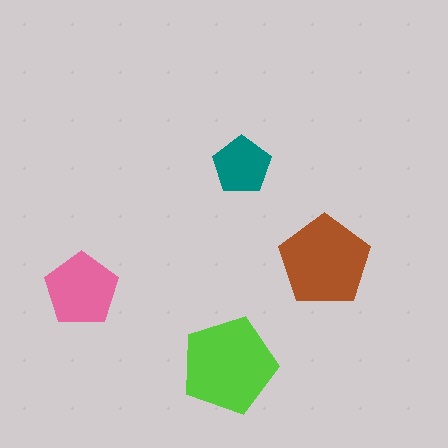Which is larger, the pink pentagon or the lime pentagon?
The lime one.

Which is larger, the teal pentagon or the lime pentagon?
The lime one.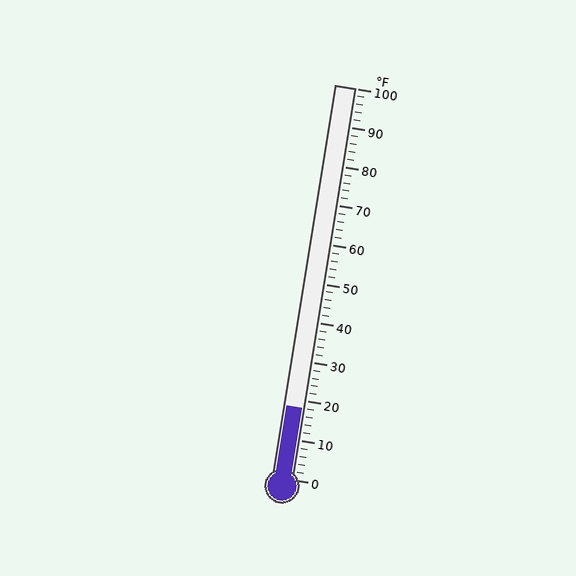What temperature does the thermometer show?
The thermometer shows approximately 18°F.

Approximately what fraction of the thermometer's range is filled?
The thermometer is filled to approximately 20% of its range.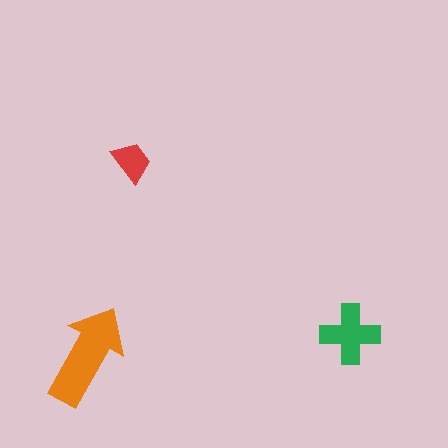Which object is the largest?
The orange arrow.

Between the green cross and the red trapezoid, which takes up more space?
The green cross.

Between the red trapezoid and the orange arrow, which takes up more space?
The orange arrow.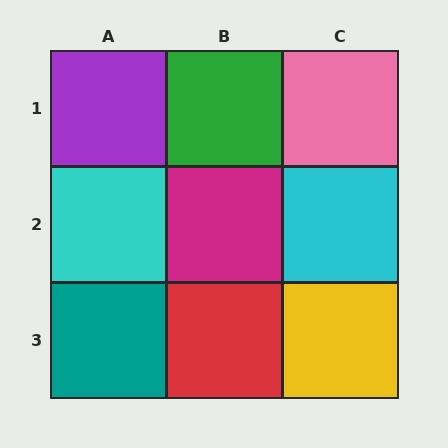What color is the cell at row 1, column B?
Green.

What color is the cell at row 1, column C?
Pink.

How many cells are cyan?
2 cells are cyan.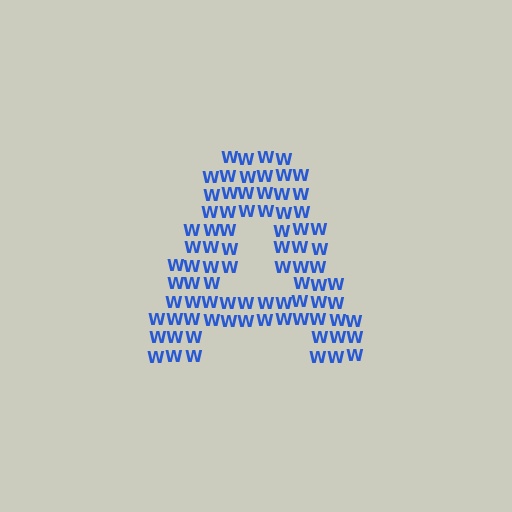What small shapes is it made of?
It is made of small letter W's.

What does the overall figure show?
The overall figure shows the letter A.